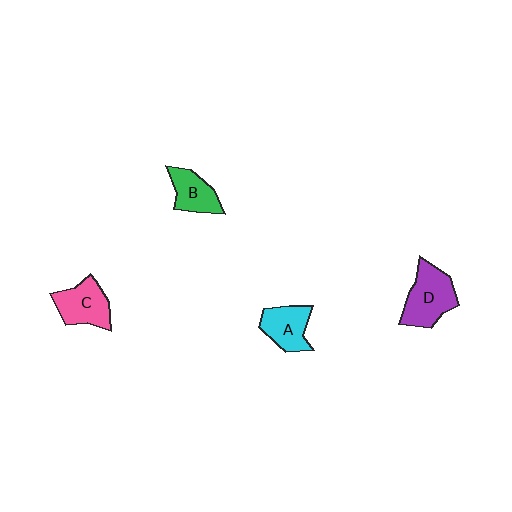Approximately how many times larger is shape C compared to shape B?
Approximately 1.3 times.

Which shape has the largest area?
Shape D (purple).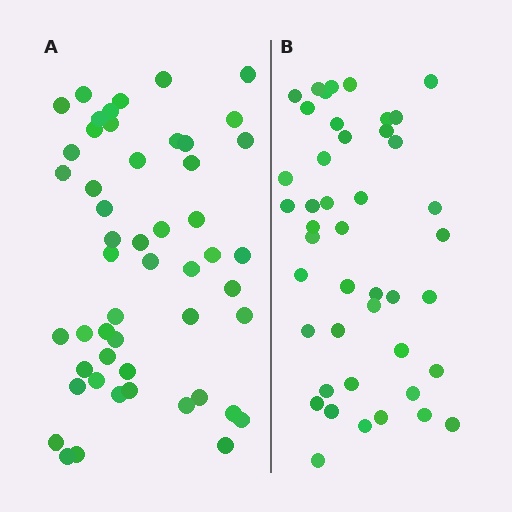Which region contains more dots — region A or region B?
Region A (the left region) has more dots.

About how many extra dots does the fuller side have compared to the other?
Region A has roughly 8 or so more dots than region B.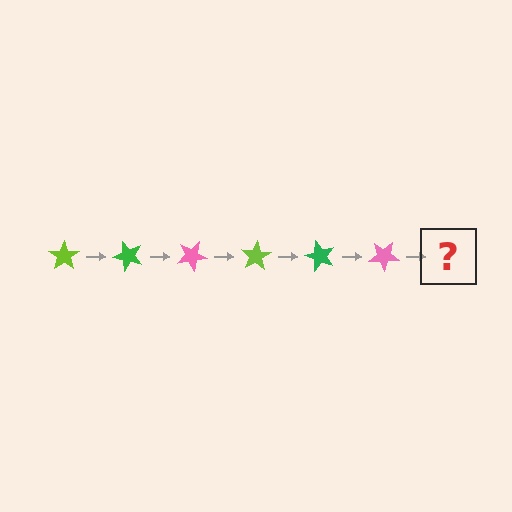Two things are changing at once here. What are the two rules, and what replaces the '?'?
The two rules are that it rotates 50 degrees each step and the color cycles through lime, green, and pink. The '?' should be a lime star, rotated 300 degrees from the start.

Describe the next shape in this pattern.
It should be a lime star, rotated 300 degrees from the start.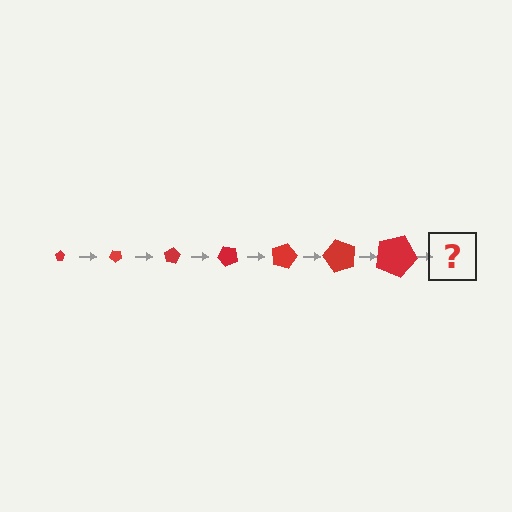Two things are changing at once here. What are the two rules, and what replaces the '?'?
The two rules are that the pentagon grows larger each step and it rotates 40 degrees each step. The '?' should be a pentagon, larger than the previous one and rotated 280 degrees from the start.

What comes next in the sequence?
The next element should be a pentagon, larger than the previous one and rotated 280 degrees from the start.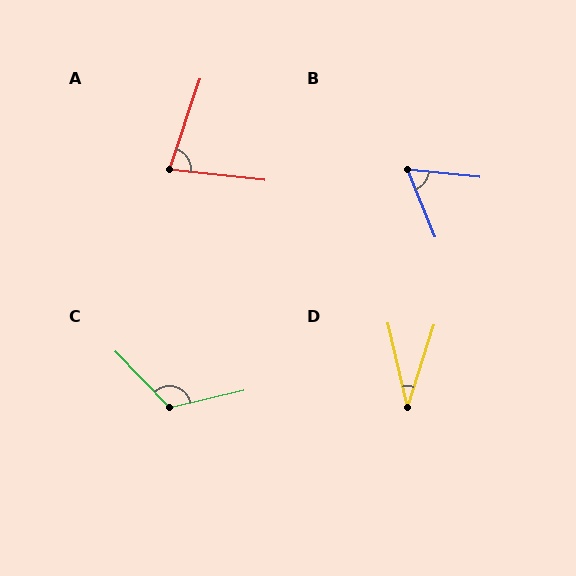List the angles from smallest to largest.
D (31°), B (61°), A (78°), C (121°).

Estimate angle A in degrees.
Approximately 78 degrees.